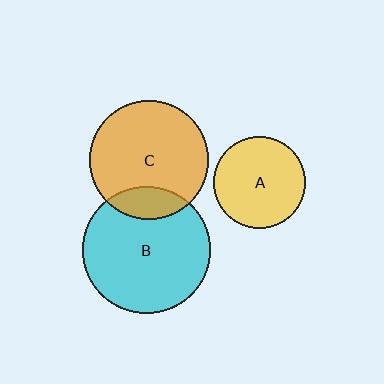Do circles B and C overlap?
Yes.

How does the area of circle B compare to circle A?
Approximately 1.9 times.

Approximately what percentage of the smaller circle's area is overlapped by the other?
Approximately 15%.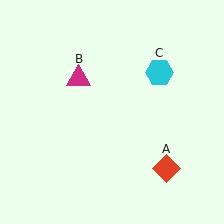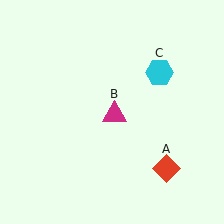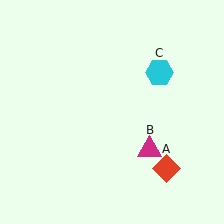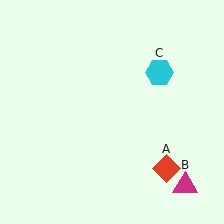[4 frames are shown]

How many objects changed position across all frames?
1 object changed position: magenta triangle (object B).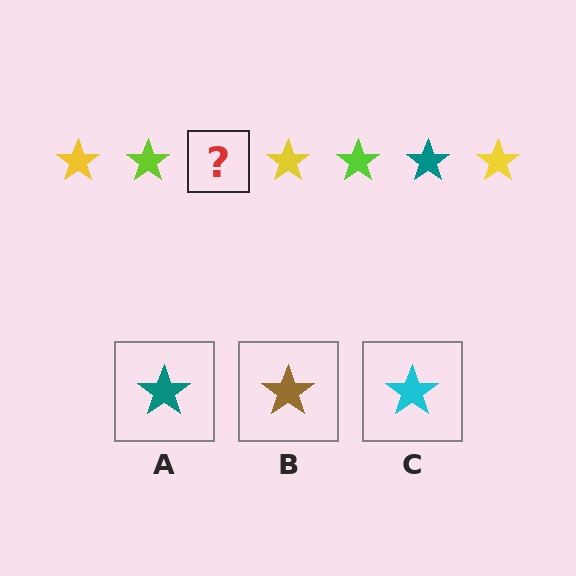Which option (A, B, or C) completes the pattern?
A.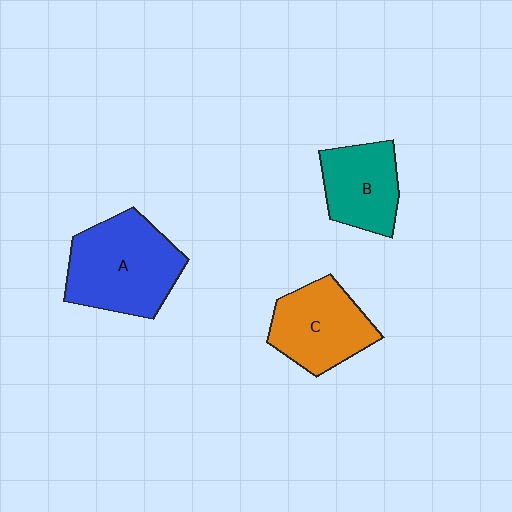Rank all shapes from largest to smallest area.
From largest to smallest: A (blue), C (orange), B (teal).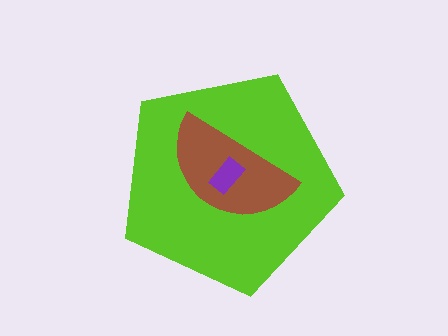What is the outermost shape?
The lime pentagon.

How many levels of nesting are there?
3.